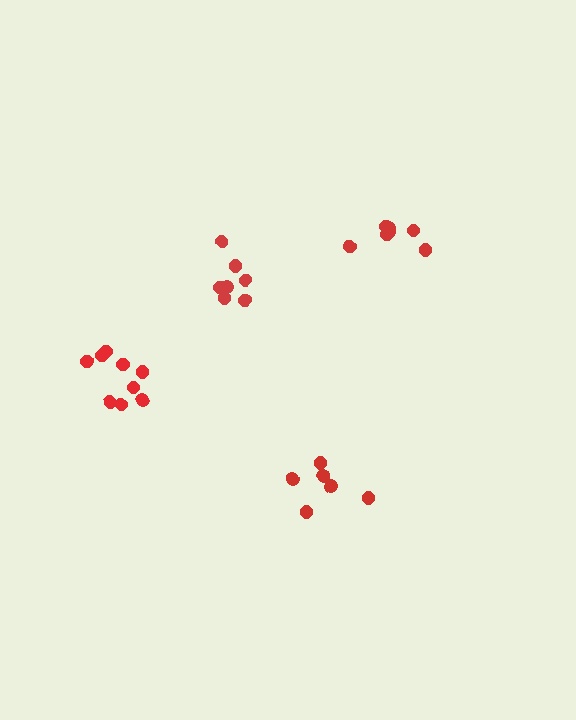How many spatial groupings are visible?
There are 4 spatial groupings.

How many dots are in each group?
Group 1: 7 dots, Group 2: 9 dots, Group 3: 7 dots, Group 4: 6 dots (29 total).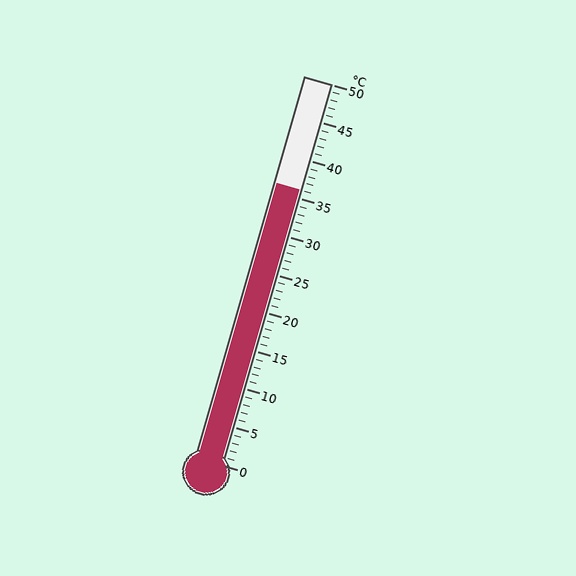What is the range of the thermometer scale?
The thermometer scale ranges from 0°C to 50°C.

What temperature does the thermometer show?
The thermometer shows approximately 36°C.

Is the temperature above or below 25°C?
The temperature is above 25°C.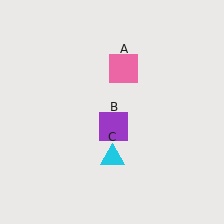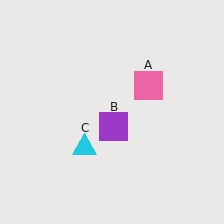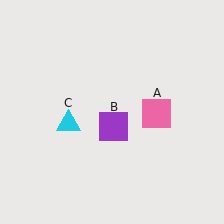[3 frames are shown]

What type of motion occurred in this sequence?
The pink square (object A), cyan triangle (object C) rotated clockwise around the center of the scene.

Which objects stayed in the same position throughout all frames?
Purple square (object B) remained stationary.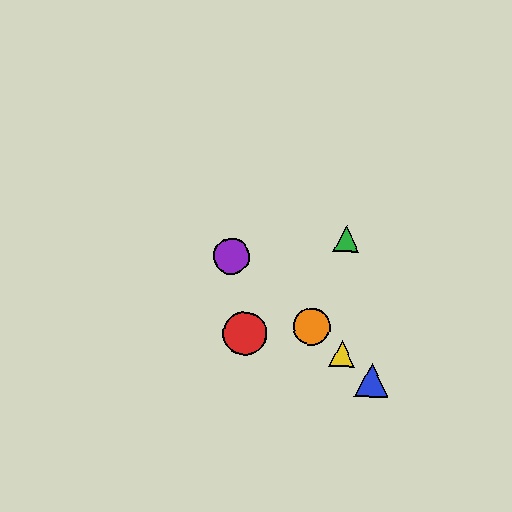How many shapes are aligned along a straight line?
4 shapes (the blue triangle, the yellow triangle, the purple circle, the orange circle) are aligned along a straight line.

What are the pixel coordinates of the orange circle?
The orange circle is at (312, 327).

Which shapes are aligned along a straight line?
The blue triangle, the yellow triangle, the purple circle, the orange circle are aligned along a straight line.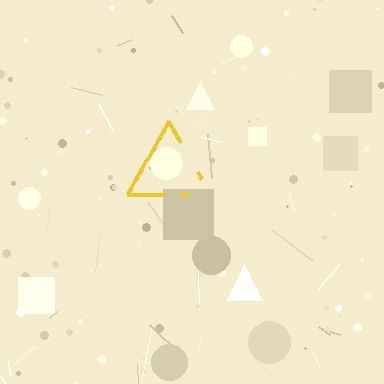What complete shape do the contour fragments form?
The contour fragments form a triangle.